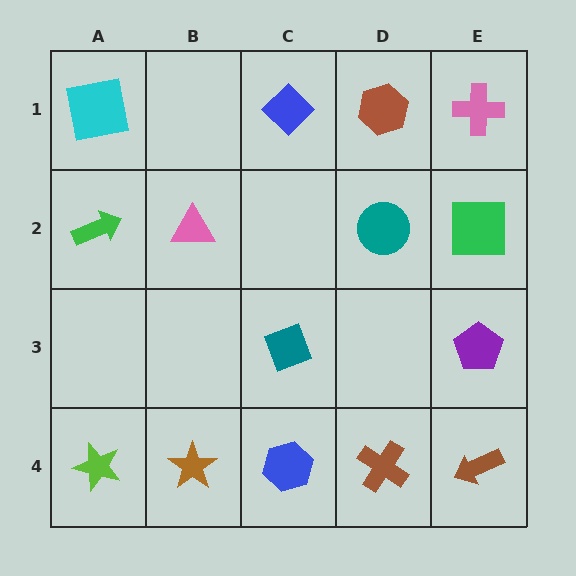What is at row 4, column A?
A lime star.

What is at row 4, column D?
A brown cross.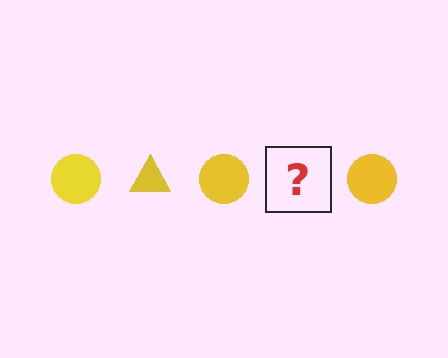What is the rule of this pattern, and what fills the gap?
The rule is that the pattern cycles through circle, triangle shapes in yellow. The gap should be filled with a yellow triangle.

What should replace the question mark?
The question mark should be replaced with a yellow triangle.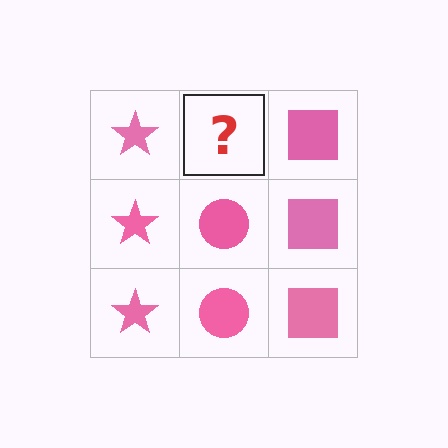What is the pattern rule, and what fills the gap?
The rule is that each column has a consistent shape. The gap should be filled with a pink circle.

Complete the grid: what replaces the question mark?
The question mark should be replaced with a pink circle.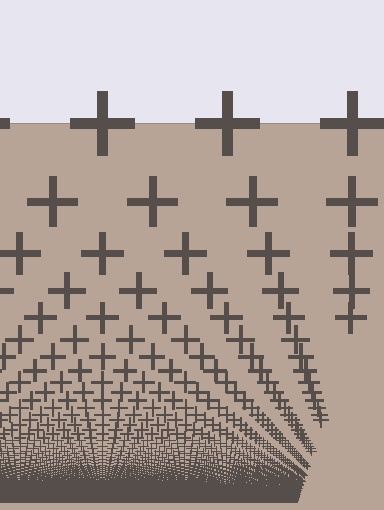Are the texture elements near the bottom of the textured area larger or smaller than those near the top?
Smaller. The gradient is inverted — elements near the bottom are smaller and denser.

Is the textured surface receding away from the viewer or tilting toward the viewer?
The surface appears to tilt toward the viewer. Texture elements get larger and sparser toward the top.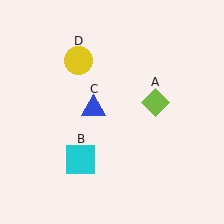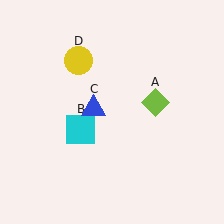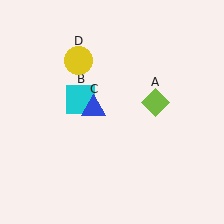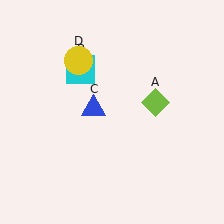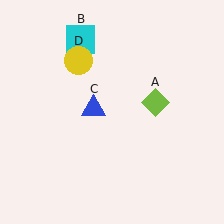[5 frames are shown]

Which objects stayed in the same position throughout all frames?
Lime diamond (object A) and blue triangle (object C) and yellow circle (object D) remained stationary.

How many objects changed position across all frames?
1 object changed position: cyan square (object B).